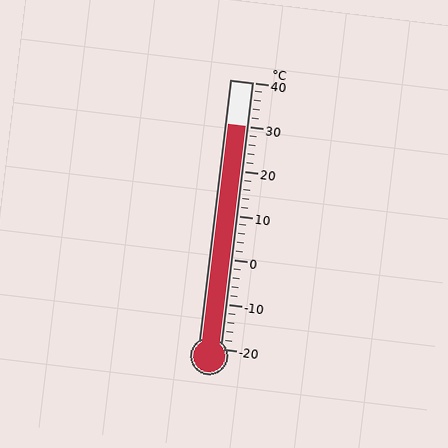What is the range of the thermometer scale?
The thermometer scale ranges from -20°C to 40°C.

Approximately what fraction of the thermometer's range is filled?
The thermometer is filled to approximately 85% of its range.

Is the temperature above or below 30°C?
The temperature is at 30°C.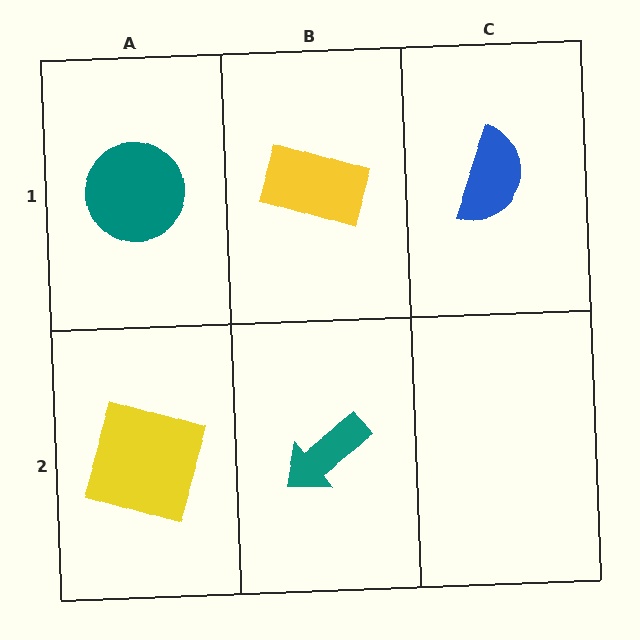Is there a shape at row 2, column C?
No, that cell is empty.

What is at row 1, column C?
A blue semicircle.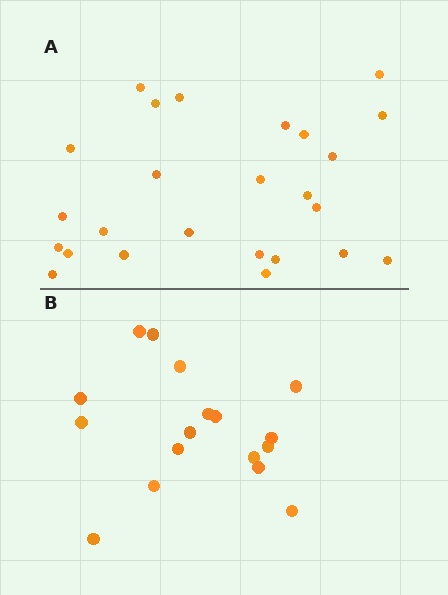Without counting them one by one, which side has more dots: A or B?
Region A (the top region) has more dots.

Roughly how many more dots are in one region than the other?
Region A has roughly 8 or so more dots than region B.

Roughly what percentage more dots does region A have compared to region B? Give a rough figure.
About 45% more.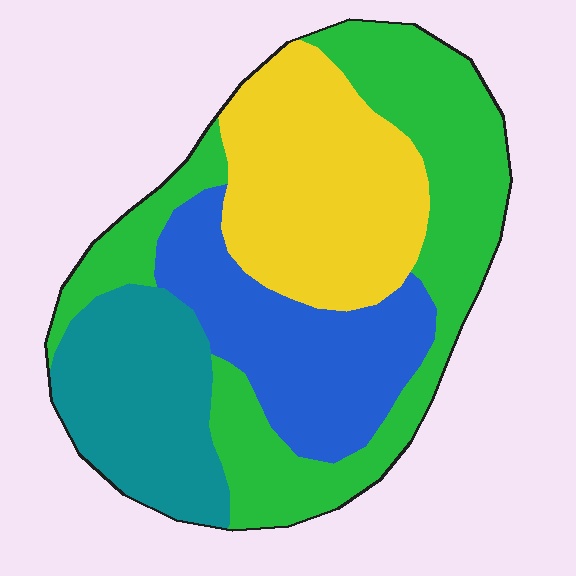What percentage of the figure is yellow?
Yellow takes up between a sixth and a third of the figure.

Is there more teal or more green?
Green.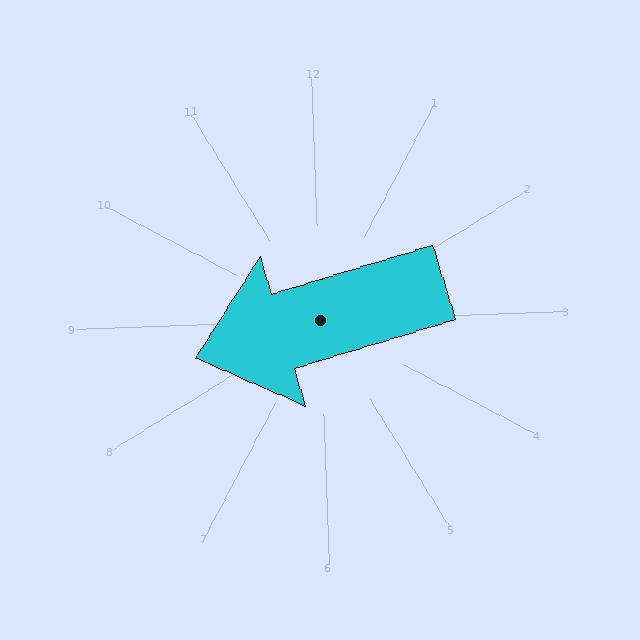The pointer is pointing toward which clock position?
Roughly 9 o'clock.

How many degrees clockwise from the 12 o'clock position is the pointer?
Approximately 255 degrees.